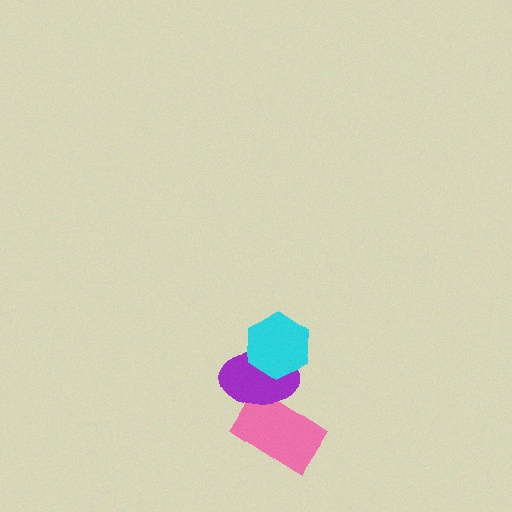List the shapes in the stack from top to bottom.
From top to bottom: the cyan hexagon, the purple ellipse, the pink rectangle.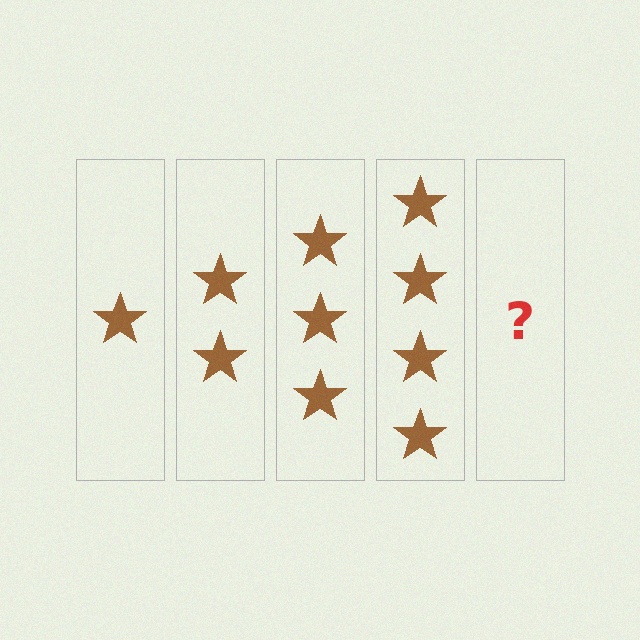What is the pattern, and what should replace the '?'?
The pattern is that each step adds one more star. The '?' should be 5 stars.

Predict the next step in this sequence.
The next step is 5 stars.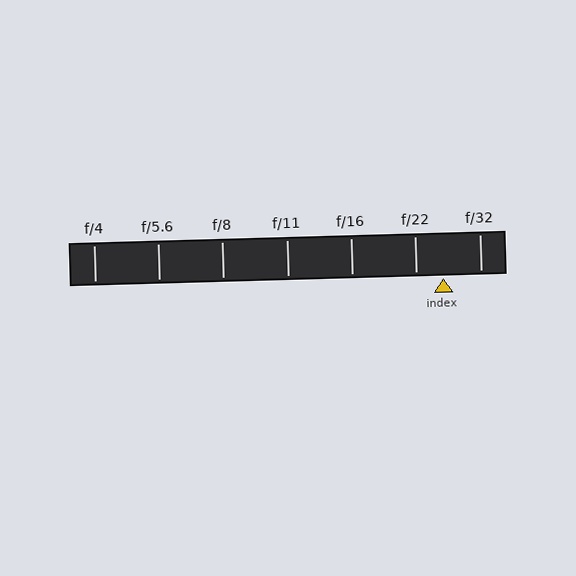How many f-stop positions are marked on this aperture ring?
There are 7 f-stop positions marked.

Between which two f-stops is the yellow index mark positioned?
The index mark is between f/22 and f/32.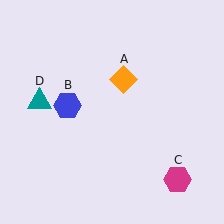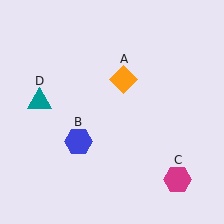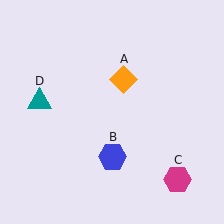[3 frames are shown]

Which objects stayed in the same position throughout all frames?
Orange diamond (object A) and magenta hexagon (object C) and teal triangle (object D) remained stationary.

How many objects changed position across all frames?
1 object changed position: blue hexagon (object B).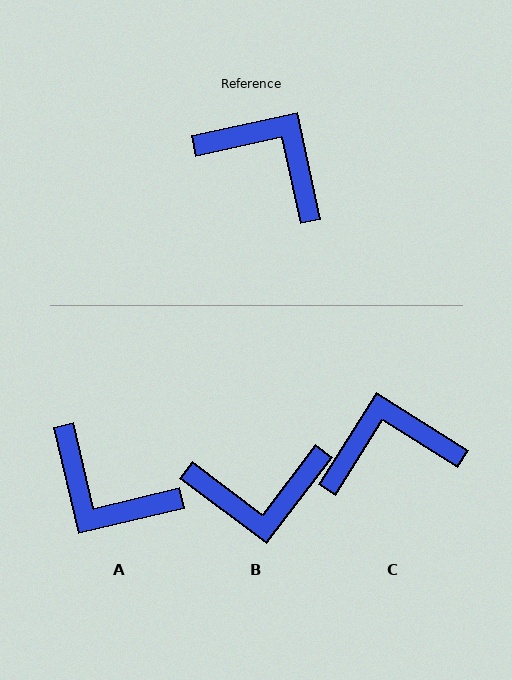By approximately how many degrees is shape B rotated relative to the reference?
Approximately 139 degrees clockwise.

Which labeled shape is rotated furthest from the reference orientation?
A, about 179 degrees away.